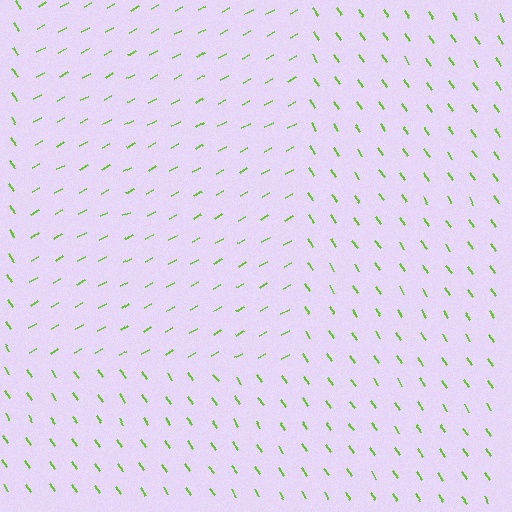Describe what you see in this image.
The image is filled with small lime line segments. A rectangle region in the image has lines oriented differently from the surrounding lines, creating a visible texture boundary.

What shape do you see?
I see a rectangle.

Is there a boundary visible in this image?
Yes, there is a texture boundary formed by a change in line orientation.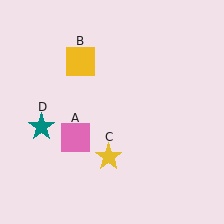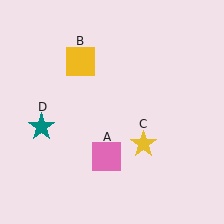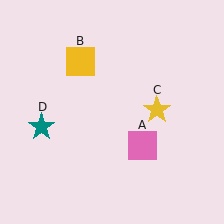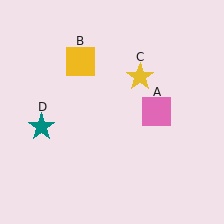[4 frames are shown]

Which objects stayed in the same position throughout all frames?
Yellow square (object B) and teal star (object D) remained stationary.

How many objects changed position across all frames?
2 objects changed position: pink square (object A), yellow star (object C).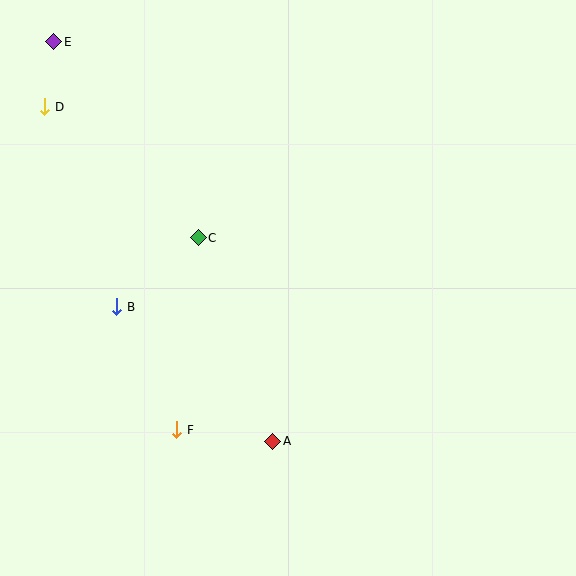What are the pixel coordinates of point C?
Point C is at (198, 238).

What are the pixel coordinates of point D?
Point D is at (45, 107).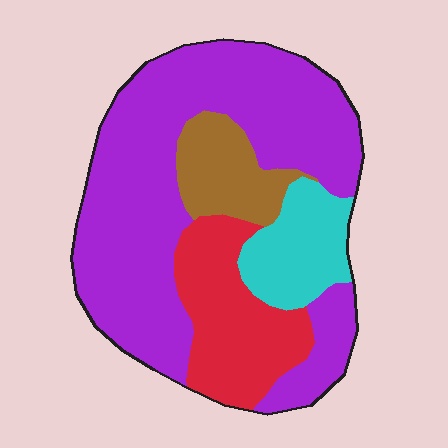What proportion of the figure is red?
Red takes up less than a quarter of the figure.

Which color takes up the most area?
Purple, at roughly 60%.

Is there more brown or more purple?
Purple.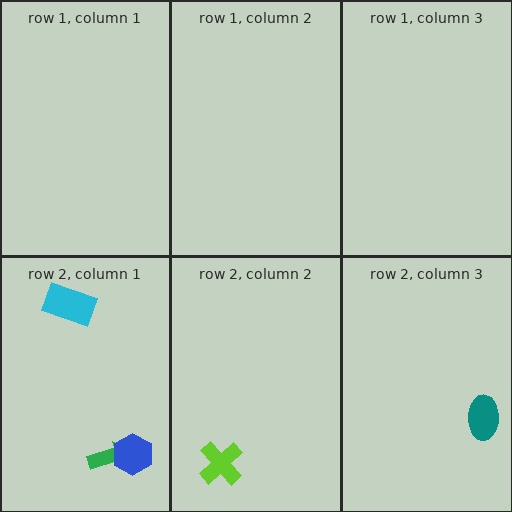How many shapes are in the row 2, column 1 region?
3.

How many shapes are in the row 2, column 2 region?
1.